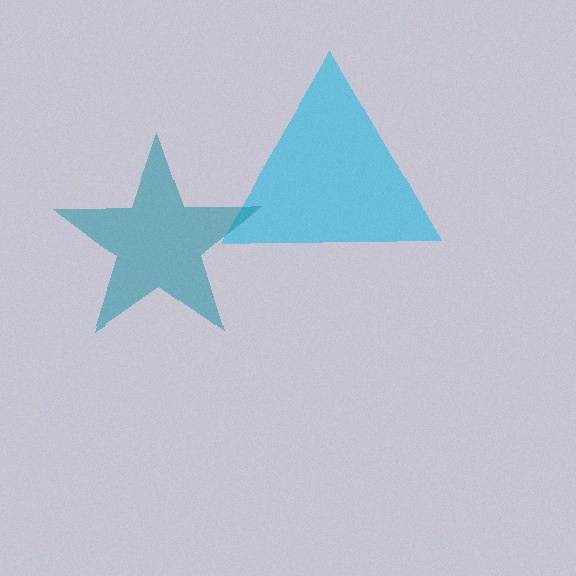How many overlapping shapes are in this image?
There are 2 overlapping shapes in the image.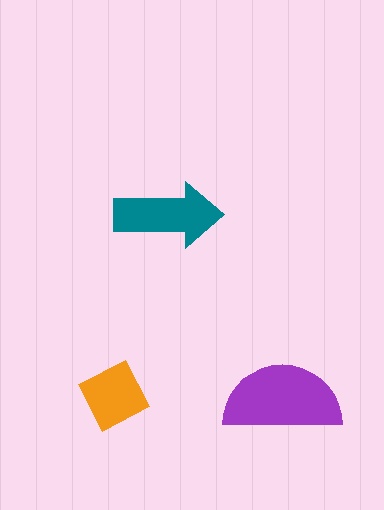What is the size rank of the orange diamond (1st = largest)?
3rd.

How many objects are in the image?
There are 3 objects in the image.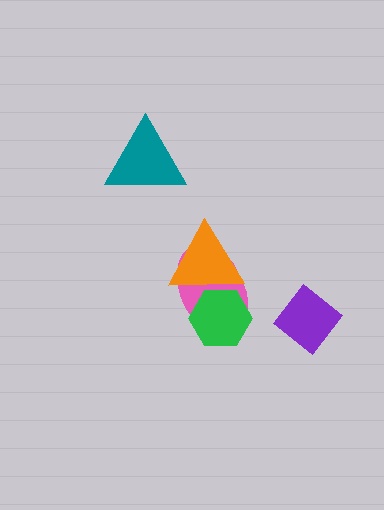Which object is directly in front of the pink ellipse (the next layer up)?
The green hexagon is directly in front of the pink ellipse.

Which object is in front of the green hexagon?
The orange triangle is in front of the green hexagon.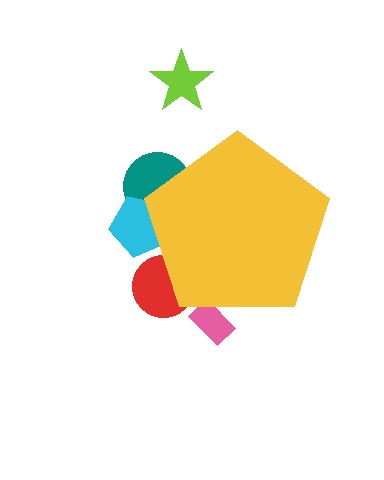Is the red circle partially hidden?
Yes, the red circle is partially hidden behind the yellow pentagon.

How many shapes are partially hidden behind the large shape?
5 shapes are partially hidden.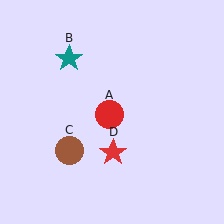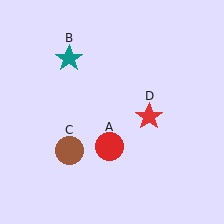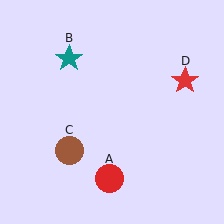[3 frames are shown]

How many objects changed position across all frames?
2 objects changed position: red circle (object A), red star (object D).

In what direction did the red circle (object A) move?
The red circle (object A) moved down.